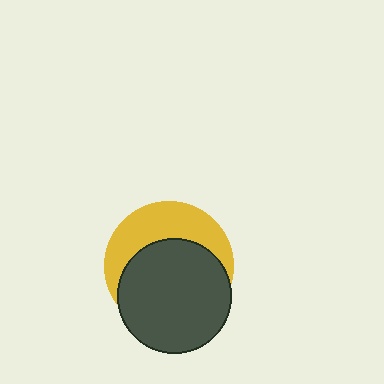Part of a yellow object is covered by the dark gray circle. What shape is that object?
It is a circle.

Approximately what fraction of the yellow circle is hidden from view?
Roughly 61% of the yellow circle is hidden behind the dark gray circle.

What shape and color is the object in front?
The object in front is a dark gray circle.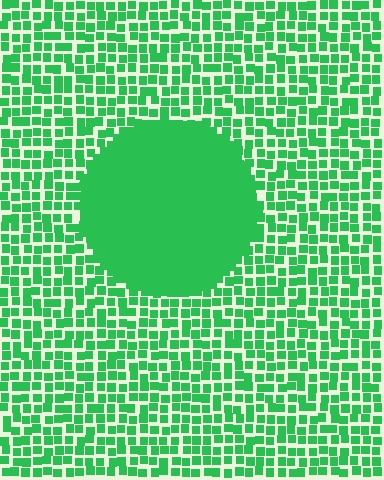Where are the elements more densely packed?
The elements are more densely packed inside the circle boundary.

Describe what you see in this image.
The image contains small green elements arranged at two different densities. A circle-shaped region is visible where the elements are more densely packed than the surrounding area.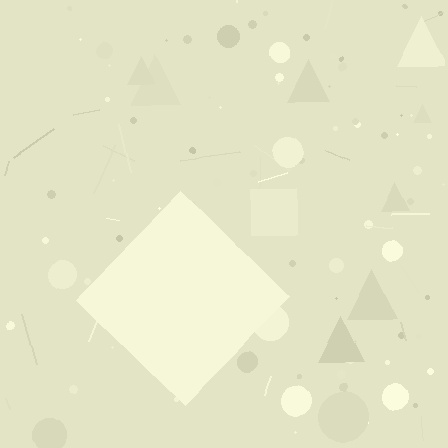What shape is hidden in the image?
A diamond is hidden in the image.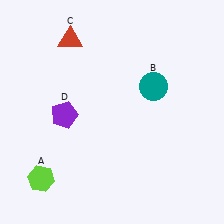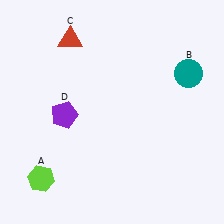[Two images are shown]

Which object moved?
The teal circle (B) moved right.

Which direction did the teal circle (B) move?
The teal circle (B) moved right.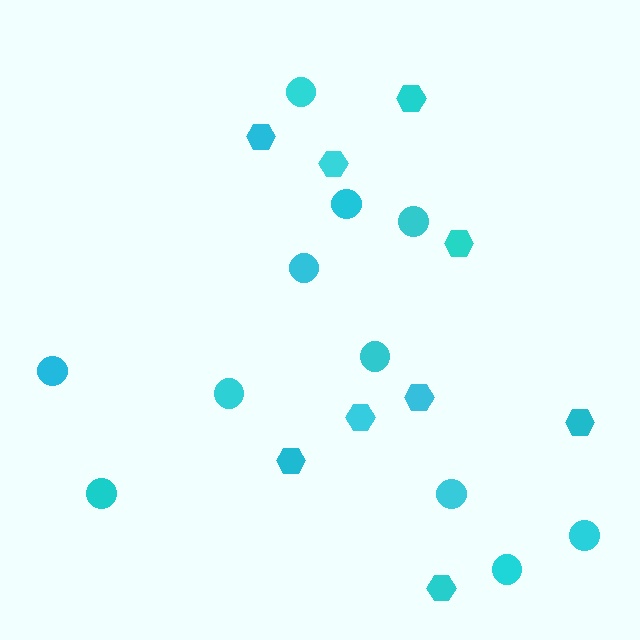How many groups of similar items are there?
There are 2 groups: one group of hexagons (9) and one group of circles (11).